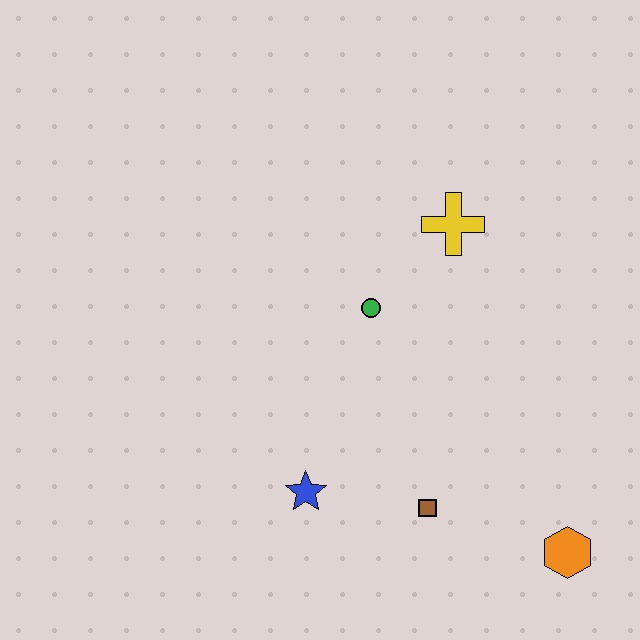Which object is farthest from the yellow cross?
The orange hexagon is farthest from the yellow cross.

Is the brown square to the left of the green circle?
No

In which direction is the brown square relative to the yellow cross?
The brown square is below the yellow cross.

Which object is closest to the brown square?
The blue star is closest to the brown square.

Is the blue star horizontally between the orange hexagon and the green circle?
No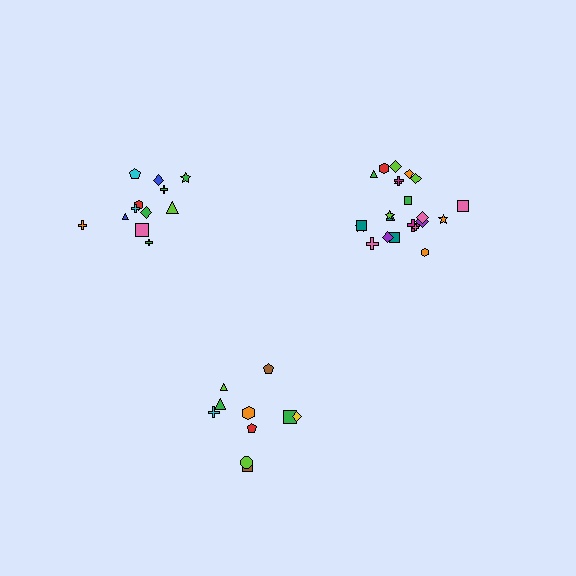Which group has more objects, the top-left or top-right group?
The top-right group.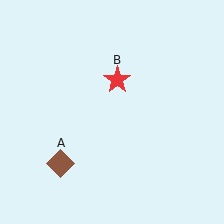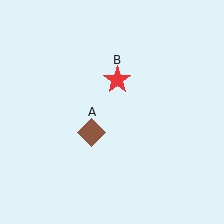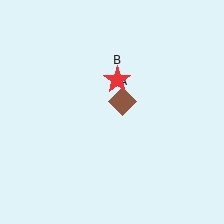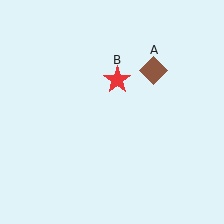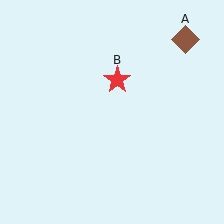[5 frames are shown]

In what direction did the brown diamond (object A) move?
The brown diamond (object A) moved up and to the right.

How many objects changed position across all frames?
1 object changed position: brown diamond (object A).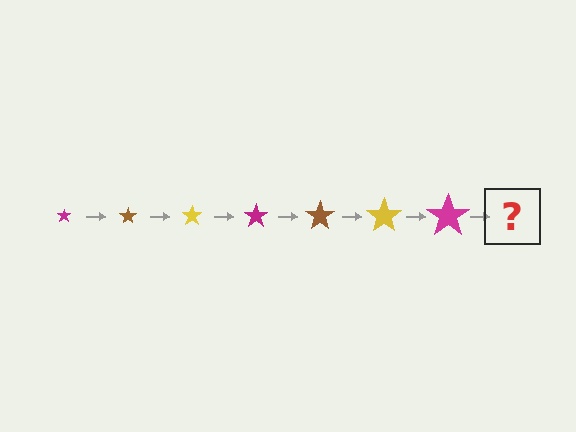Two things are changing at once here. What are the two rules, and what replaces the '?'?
The two rules are that the star grows larger each step and the color cycles through magenta, brown, and yellow. The '?' should be a brown star, larger than the previous one.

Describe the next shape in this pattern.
It should be a brown star, larger than the previous one.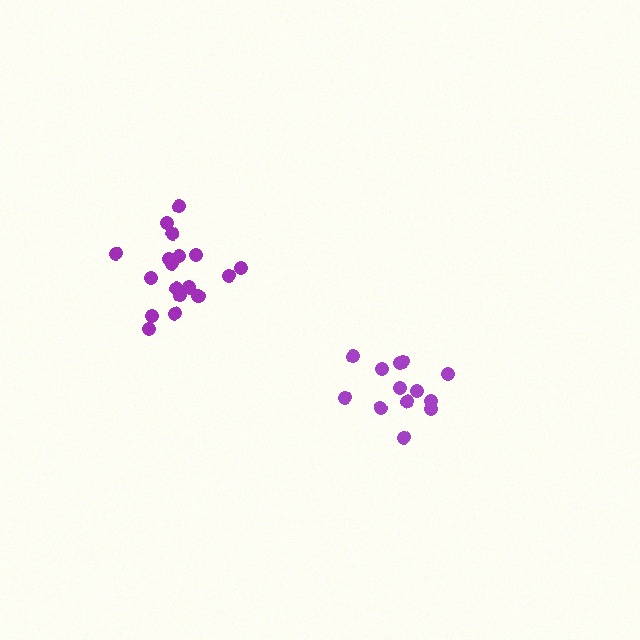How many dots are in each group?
Group 1: 18 dots, Group 2: 13 dots (31 total).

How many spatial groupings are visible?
There are 2 spatial groupings.